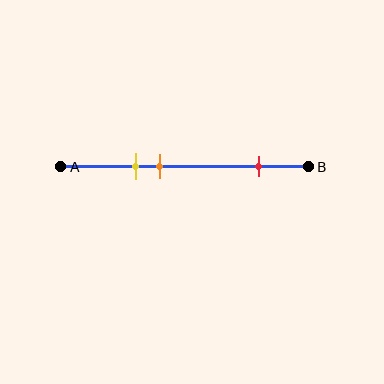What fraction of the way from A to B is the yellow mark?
The yellow mark is approximately 30% (0.3) of the way from A to B.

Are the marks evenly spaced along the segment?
No, the marks are not evenly spaced.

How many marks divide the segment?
There are 3 marks dividing the segment.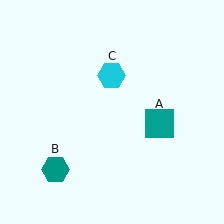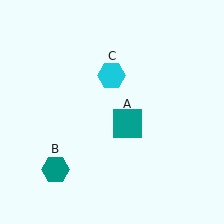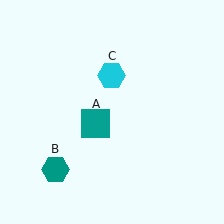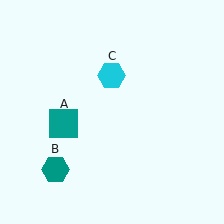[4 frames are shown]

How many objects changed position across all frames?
1 object changed position: teal square (object A).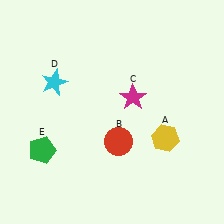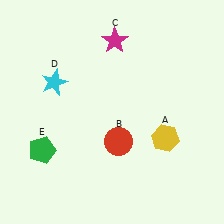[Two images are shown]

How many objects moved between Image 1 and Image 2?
1 object moved between the two images.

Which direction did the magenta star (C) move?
The magenta star (C) moved up.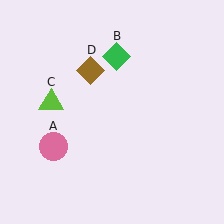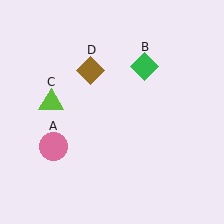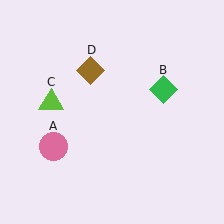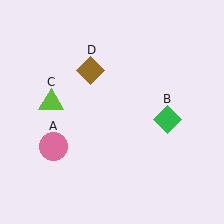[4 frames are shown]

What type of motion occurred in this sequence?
The green diamond (object B) rotated clockwise around the center of the scene.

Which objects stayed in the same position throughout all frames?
Pink circle (object A) and lime triangle (object C) and brown diamond (object D) remained stationary.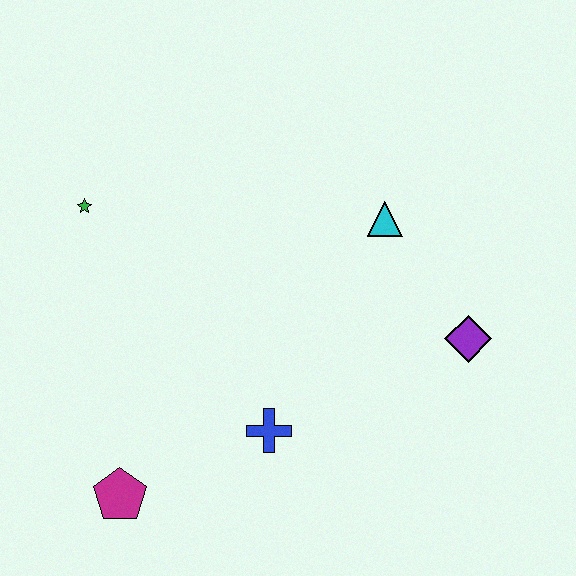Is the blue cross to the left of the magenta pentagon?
No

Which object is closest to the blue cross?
The magenta pentagon is closest to the blue cross.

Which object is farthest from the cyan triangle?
The magenta pentagon is farthest from the cyan triangle.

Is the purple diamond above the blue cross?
Yes